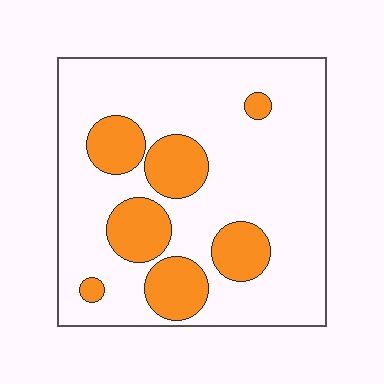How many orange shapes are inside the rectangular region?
7.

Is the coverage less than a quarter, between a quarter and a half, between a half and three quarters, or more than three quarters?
Less than a quarter.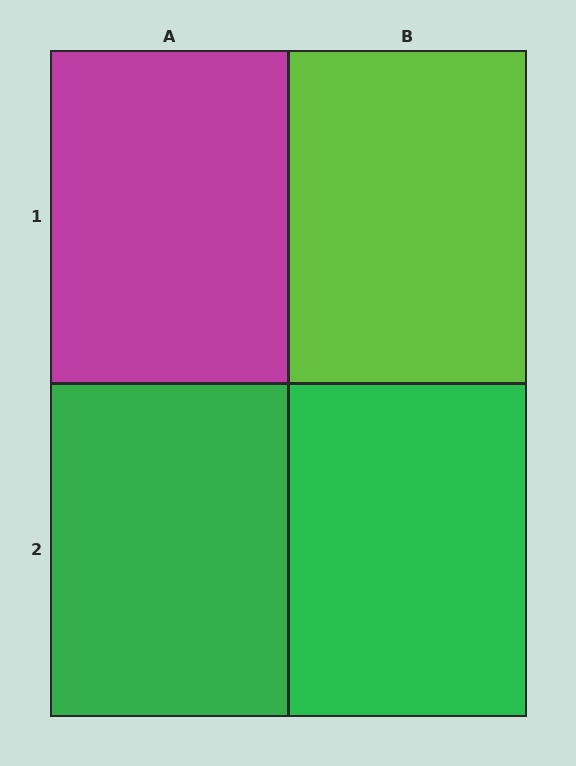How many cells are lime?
1 cell is lime.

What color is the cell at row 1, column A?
Magenta.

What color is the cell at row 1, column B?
Lime.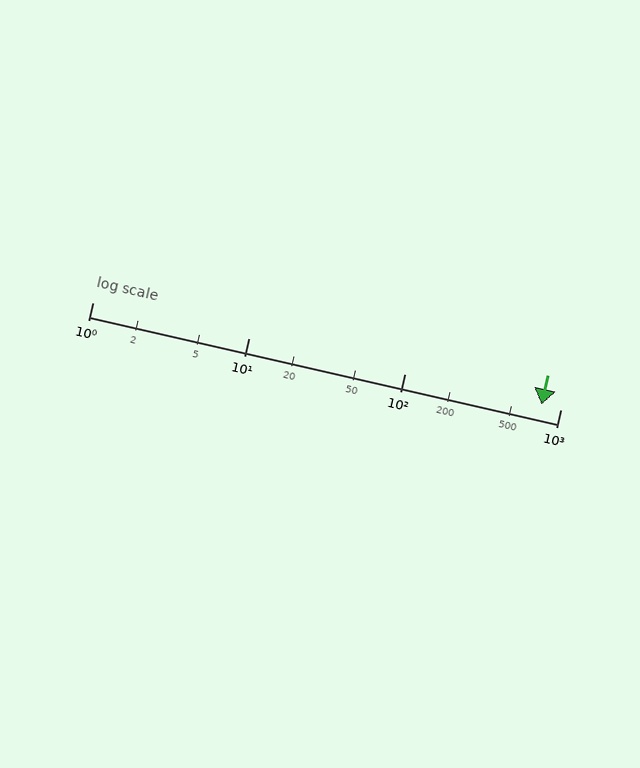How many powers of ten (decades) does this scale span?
The scale spans 3 decades, from 1 to 1000.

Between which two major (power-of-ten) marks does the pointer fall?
The pointer is between 100 and 1000.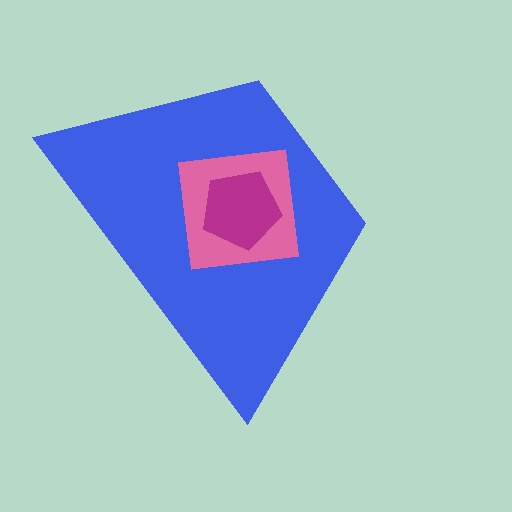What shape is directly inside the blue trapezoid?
The pink square.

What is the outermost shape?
The blue trapezoid.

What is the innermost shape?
The magenta pentagon.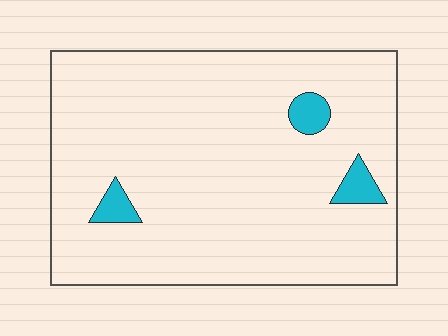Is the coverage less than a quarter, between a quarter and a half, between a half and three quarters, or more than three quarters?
Less than a quarter.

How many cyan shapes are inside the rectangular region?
3.